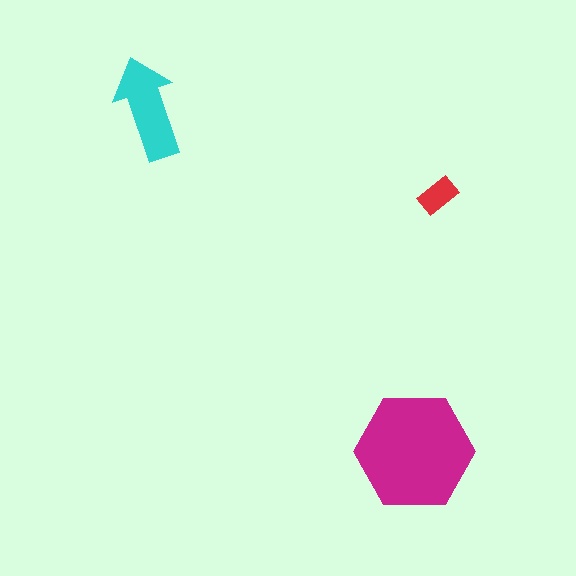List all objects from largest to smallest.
The magenta hexagon, the cyan arrow, the red rectangle.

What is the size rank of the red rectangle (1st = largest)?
3rd.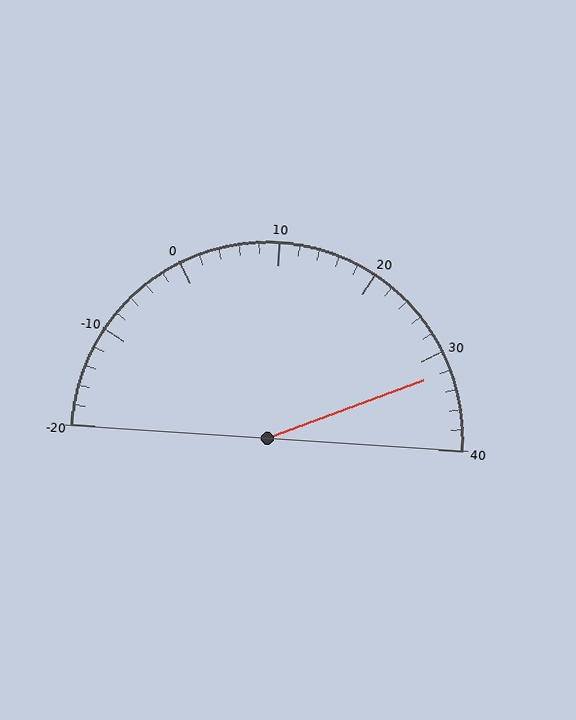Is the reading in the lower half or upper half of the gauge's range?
The reading is in the upper half of the range (-20 to 40).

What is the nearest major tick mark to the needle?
The nearest major tick mark is 30.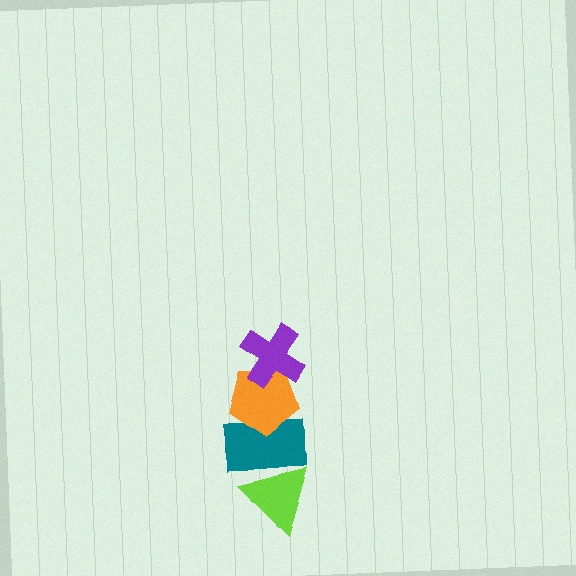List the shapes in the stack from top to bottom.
From top to bottom: the purple cross, the orange pentagon, the teal rectangle, the lime triangle.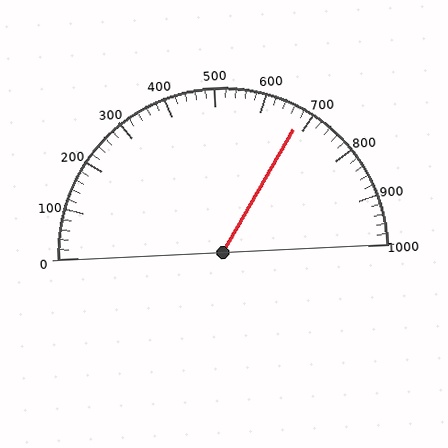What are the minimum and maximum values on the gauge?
The gauge ranges from 0 to 1000.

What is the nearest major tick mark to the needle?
The nearest major tick mark is 700.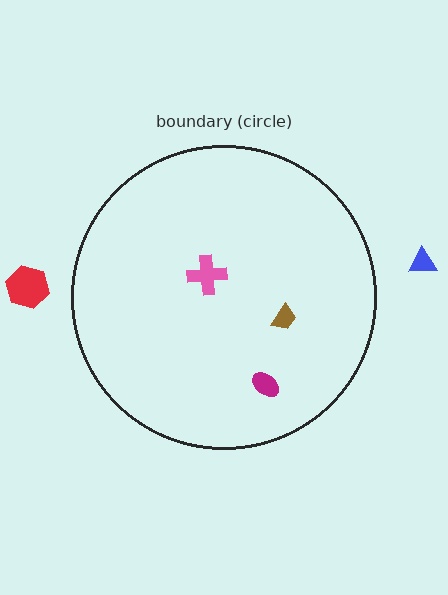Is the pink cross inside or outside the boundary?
Inside.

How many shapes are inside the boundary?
3 inside, 2 outside.